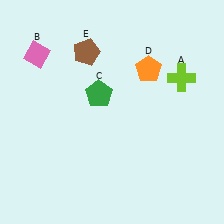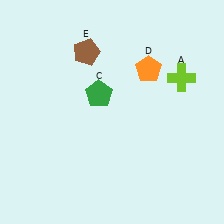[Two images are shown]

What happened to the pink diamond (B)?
The pink diamond (B) was removed in Image 2. It was in the top-left area of Image 1.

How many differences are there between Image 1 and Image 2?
There is 1 difference between the two images.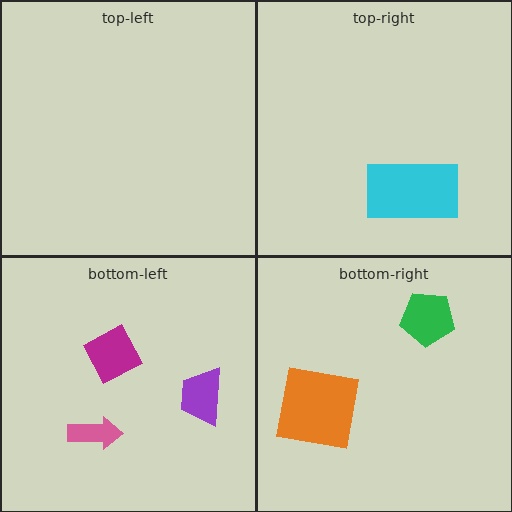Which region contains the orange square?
The bottom-right region.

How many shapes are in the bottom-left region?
3.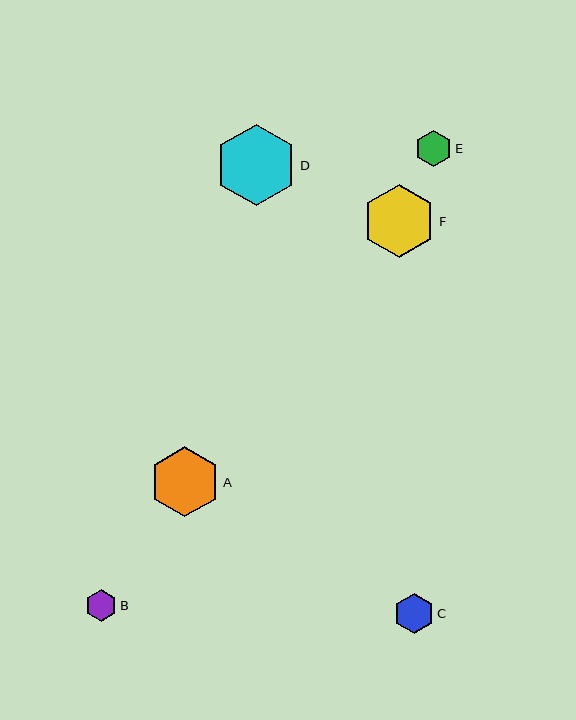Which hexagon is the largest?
Hexagon D is the largest with a size of approximately 81 pixels.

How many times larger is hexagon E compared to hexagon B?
Hexagon E is approximately 1.2 times the size of hexagon B.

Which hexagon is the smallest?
Hexagon B is the smallest with a size of approximately 32 pixels.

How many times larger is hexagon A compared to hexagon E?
Hexagon A is approximately 1.9 times the size of hexagon E.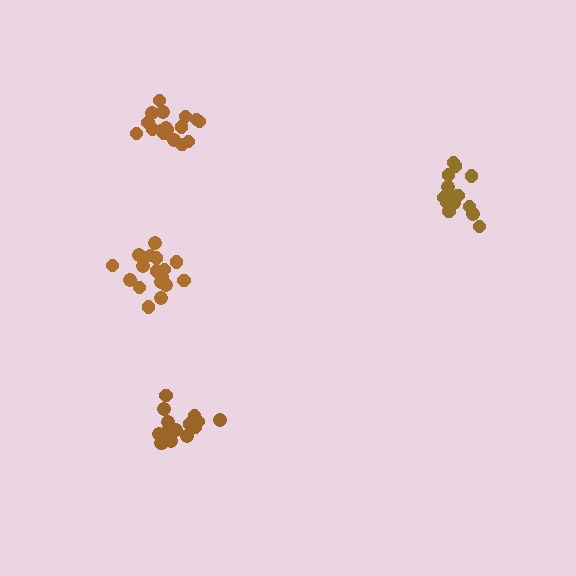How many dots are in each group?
Group 1: 17 dots, Group 2: 19 dots, Group 3: 15 dots, Group 4: 15 dots (66 total).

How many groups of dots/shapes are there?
There are 4 groups.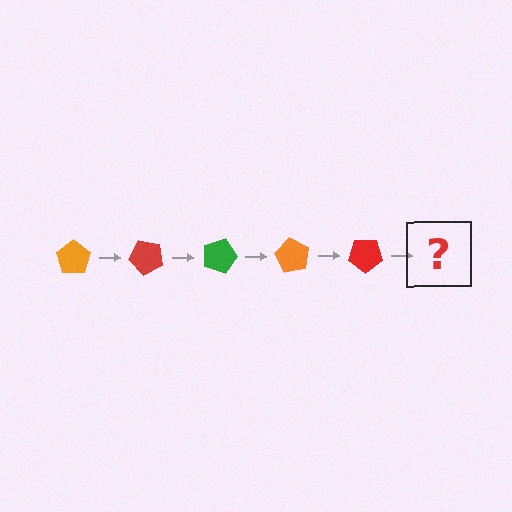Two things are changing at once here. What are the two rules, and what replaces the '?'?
The two rules are that it rotates 45 degrees each step and the color cycles through orange, red, and green. The '?' should be a green pentagon, rotated 225 degrees from the start.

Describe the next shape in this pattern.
It should be a green pentagon, rotated 225 degrees from the start.